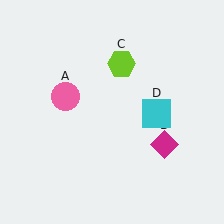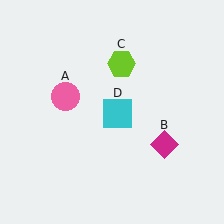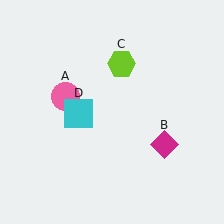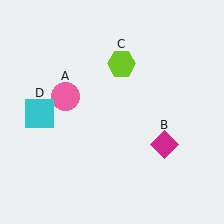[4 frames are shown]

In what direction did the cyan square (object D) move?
The cyan square (object D) moved left.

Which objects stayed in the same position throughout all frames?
Pink circle (object A) and magenta diamond (object B) and lime hexagon (object C) remained stationary.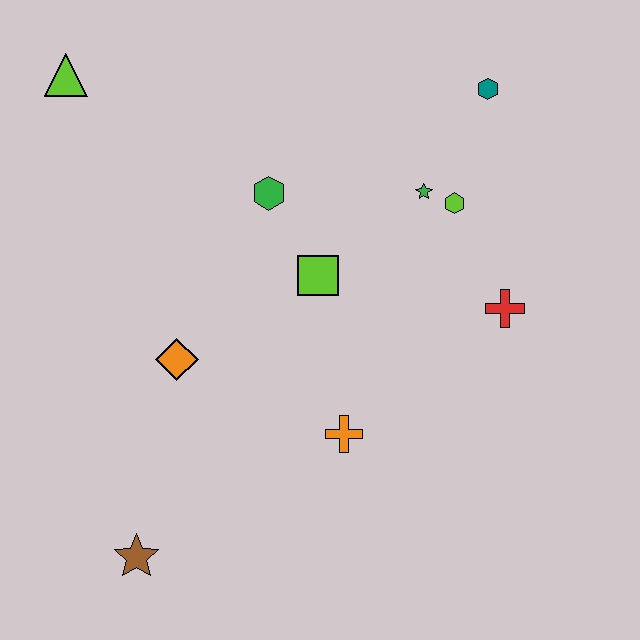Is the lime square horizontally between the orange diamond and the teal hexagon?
Yes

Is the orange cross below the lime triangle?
Yes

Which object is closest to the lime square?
The green hexagon is closest to the lime square.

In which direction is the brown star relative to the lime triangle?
The brown star is below the lime triangle.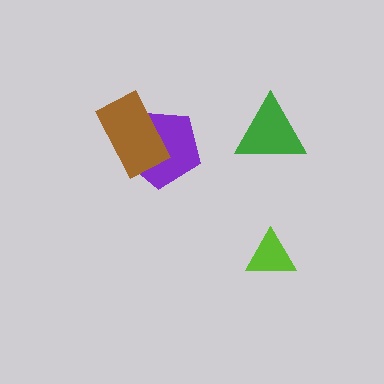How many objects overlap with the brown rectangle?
1 object overlaps with the brown rectangle.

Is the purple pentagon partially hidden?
Yes, it is partially covered by another shape.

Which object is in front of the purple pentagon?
The brown rectangle is in front of the purple pentagon.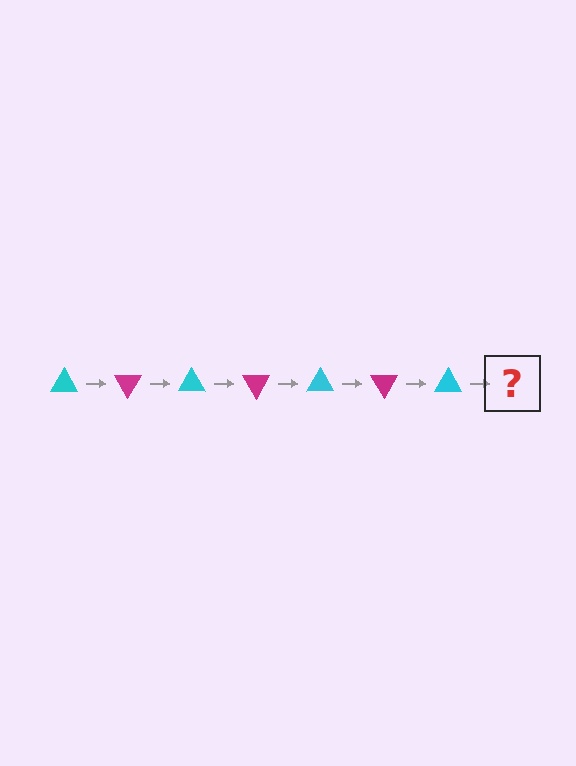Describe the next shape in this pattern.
It should be a magenta triangle, rotated 420 degrees from the start.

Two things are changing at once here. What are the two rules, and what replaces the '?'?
The two rules are that it rotates 60 degrees each step and the color cycles through cyan and magenta. The '?' should be a magenta triangle, rotated 420 degrees from the start.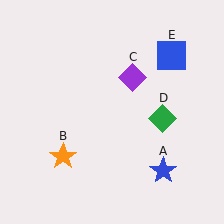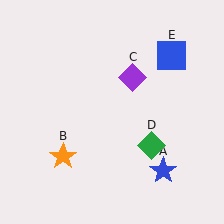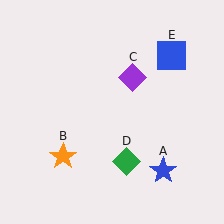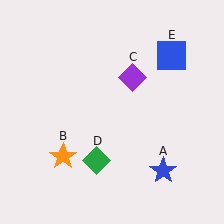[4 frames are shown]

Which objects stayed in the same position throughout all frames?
Blue star (object A) and orange star (object B) and purple diamond (object C) and blue square (object E) remained stationary.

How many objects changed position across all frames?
1 object changed position: green diamond (object D).